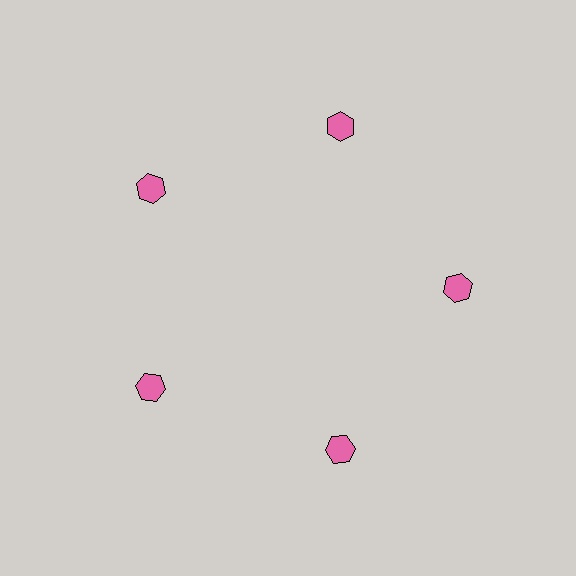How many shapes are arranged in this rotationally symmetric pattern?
There are 5 shapes, arranged in 5 groups of 1.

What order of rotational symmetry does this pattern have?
This pattern has 5-fold rotational symmetry.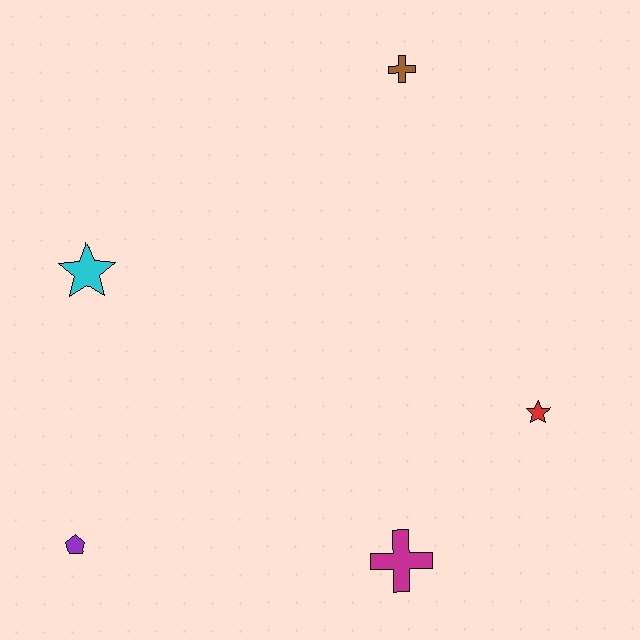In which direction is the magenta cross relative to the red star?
The magenta cross is below the red star.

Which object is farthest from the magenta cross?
The brown cross is farthest from the magenta cross.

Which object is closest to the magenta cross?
The red star is closest to the magenta cross.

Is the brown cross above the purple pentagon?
Yes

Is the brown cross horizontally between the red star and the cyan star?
Yes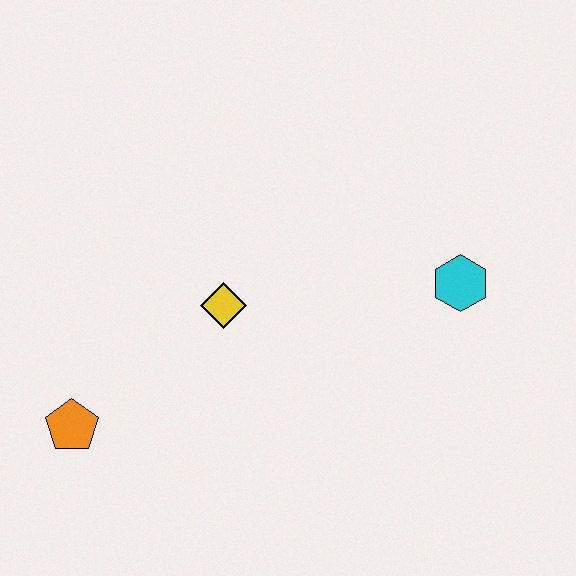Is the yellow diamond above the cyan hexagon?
No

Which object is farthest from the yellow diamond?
The cyan hexagon is farthest from the yellow diamond.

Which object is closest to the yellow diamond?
The orange pentagon is closest to the yellow diamond.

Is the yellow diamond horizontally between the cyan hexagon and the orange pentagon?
Yes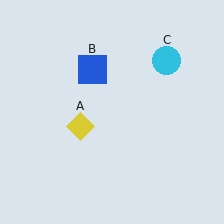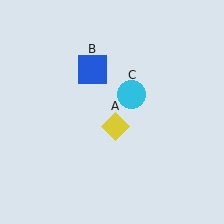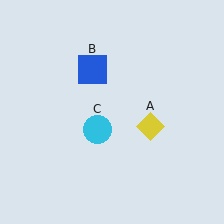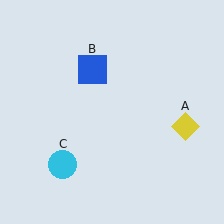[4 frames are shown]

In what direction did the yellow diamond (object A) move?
The yellow diamond (object A) moved right.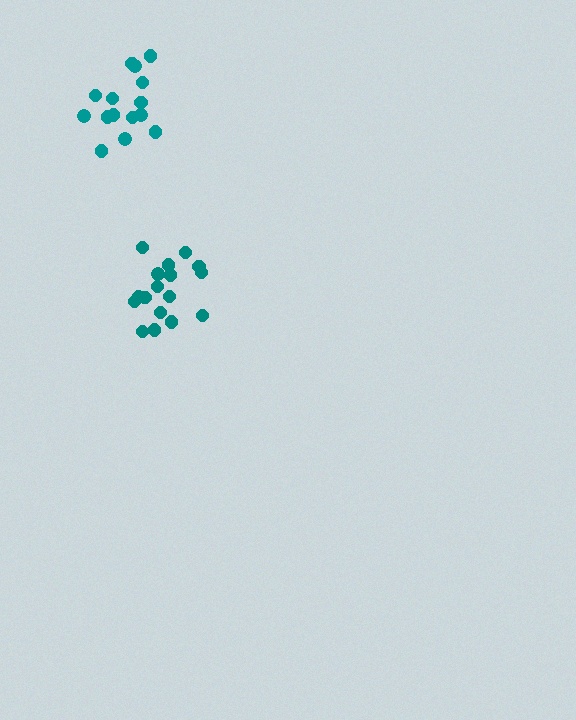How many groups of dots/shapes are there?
There are 2 groups.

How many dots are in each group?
Group 1: 17 dots, Group 2: 15 dots (32 total).